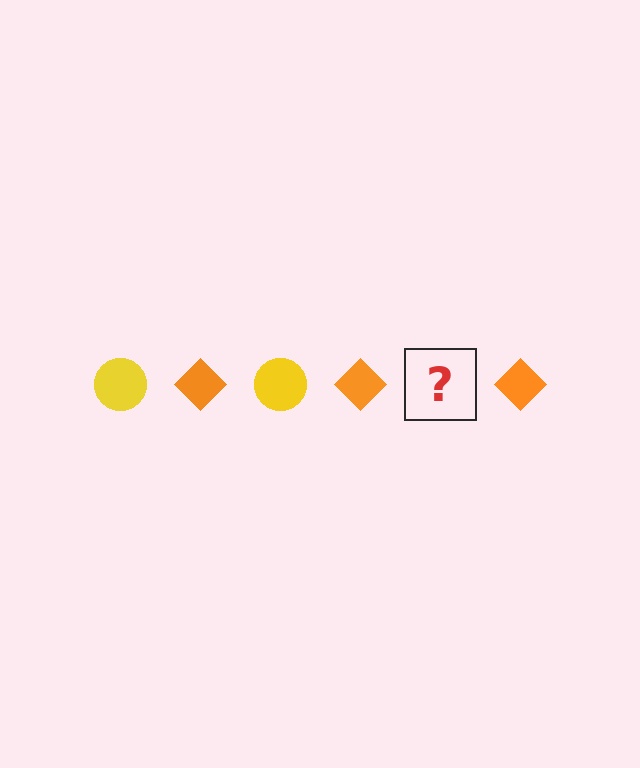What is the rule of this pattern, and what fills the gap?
The rule is that the pattern alternates between yellow circle and orange diamond. The gap should be filled with a yellow circle.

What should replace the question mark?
The question mark should be replaced with a yellow circle.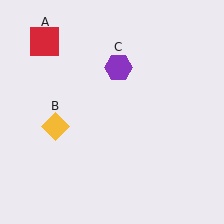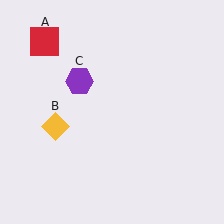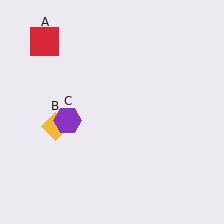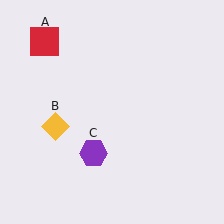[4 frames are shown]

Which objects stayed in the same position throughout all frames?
Red square (object A) and yellow diamond (object B) remained stationary.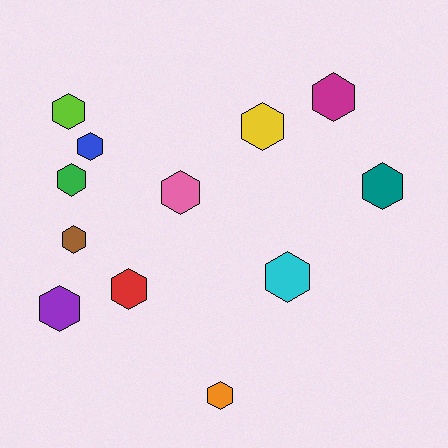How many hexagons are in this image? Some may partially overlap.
There are 12 hexagons.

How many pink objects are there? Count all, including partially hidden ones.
There is 1 pink object.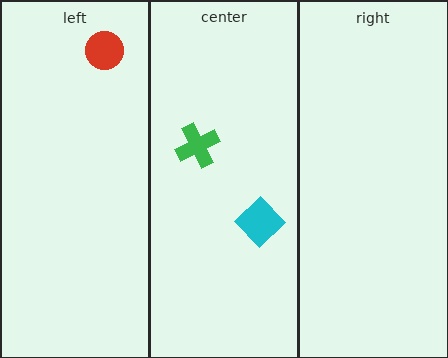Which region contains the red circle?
The left region.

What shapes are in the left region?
The red circle.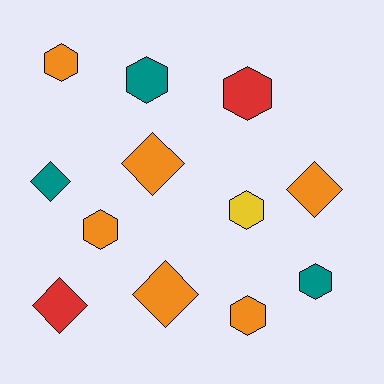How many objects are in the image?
There are 12 objects.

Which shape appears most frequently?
Hexagon, with 7 objects.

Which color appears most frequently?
Orange, with 6 objects.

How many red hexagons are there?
There is 1 red hexagon.